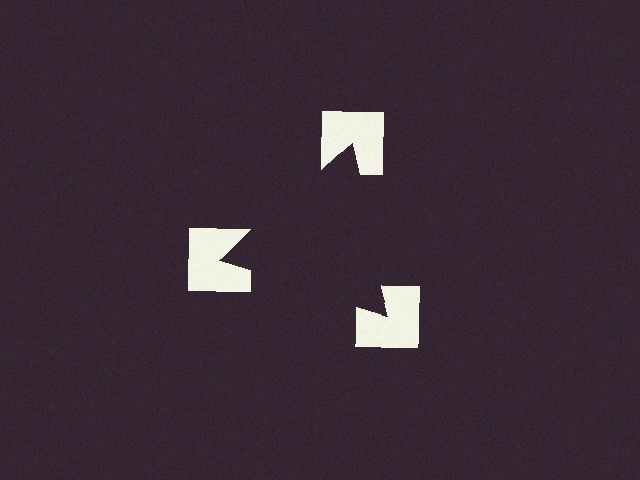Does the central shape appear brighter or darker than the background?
It typically appears slightly darker than the background, even though no actual brightness change is drawn.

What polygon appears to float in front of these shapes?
An illusory triangle — its edges are inferred from the aligned wedge cuts in the notched squares, not physically drawn.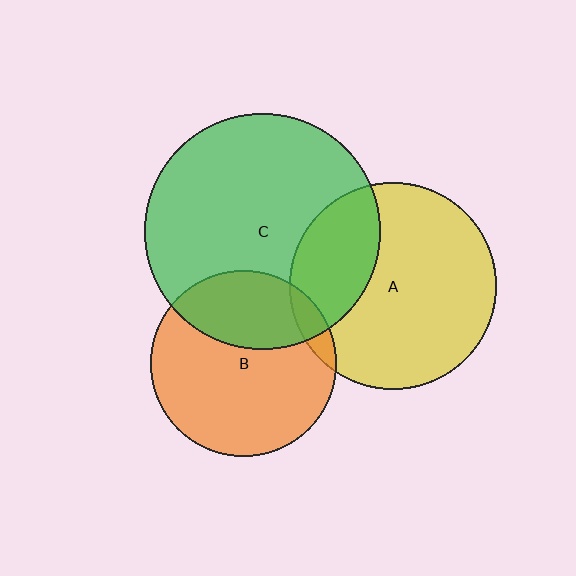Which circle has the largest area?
Circle C (green).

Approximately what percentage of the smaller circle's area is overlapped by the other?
Approximately 30%.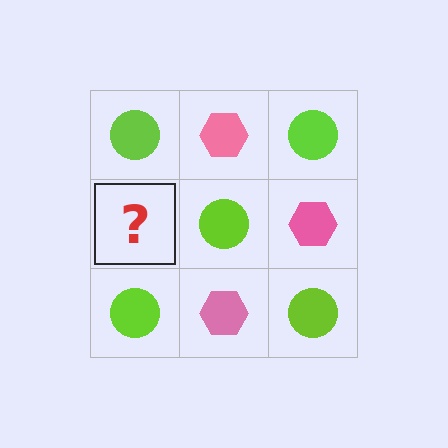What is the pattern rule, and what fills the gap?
The rule is that it alternates lime circle and pink hexagon in a checkerboard pattern. The gap should be filled with a pink hexagon.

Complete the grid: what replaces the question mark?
The question mark should be replaced with a pink hexagon.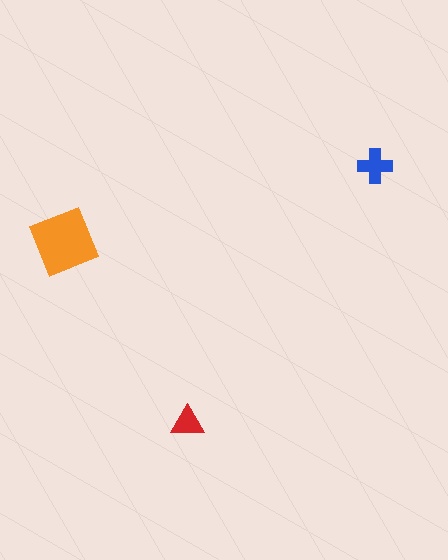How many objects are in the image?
There are 3 objects in the image.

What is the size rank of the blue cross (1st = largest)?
2nd.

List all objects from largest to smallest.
The orange square, the blue cross, the red triangle.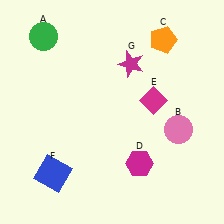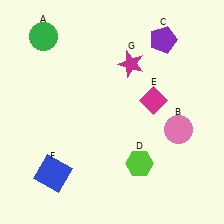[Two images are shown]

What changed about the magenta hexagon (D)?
In Image 1, D is magenta. In Image 2, it changed to lime.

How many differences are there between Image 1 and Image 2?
There are 2 differences between the two images.